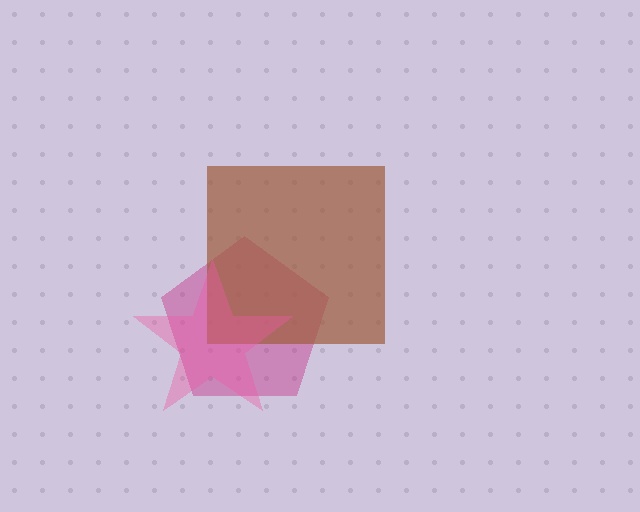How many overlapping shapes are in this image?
There are 3 overlapping shapes in the image.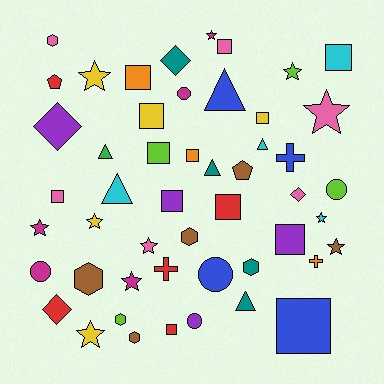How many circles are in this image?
There are 5 circles.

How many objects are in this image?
There are 50 objects.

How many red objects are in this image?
There are 5 red objects.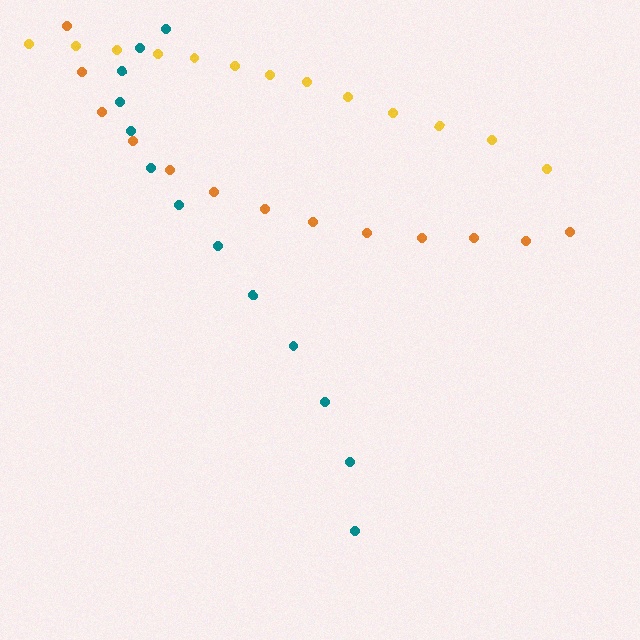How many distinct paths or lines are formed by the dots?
There are 3 distinct paths.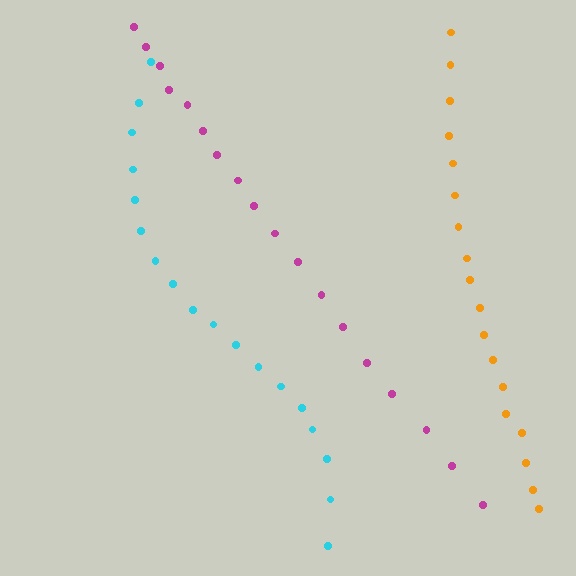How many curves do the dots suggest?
There are 3 distinct paths.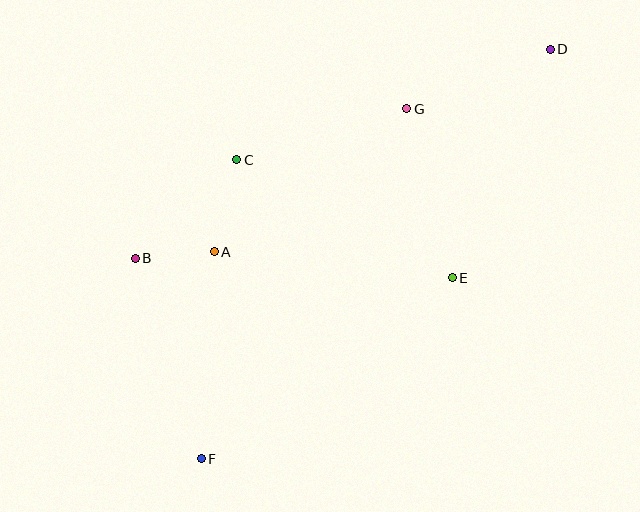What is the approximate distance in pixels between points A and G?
The distance between A and G is approximately 239 pixels.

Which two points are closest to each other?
Points A and B are closest to each other.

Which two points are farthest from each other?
Points D and F are farthest from each other.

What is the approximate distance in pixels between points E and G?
The distance between E and G is approximately 175 pixels.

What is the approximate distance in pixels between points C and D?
The distance between C and D is approximately 332 pixels.